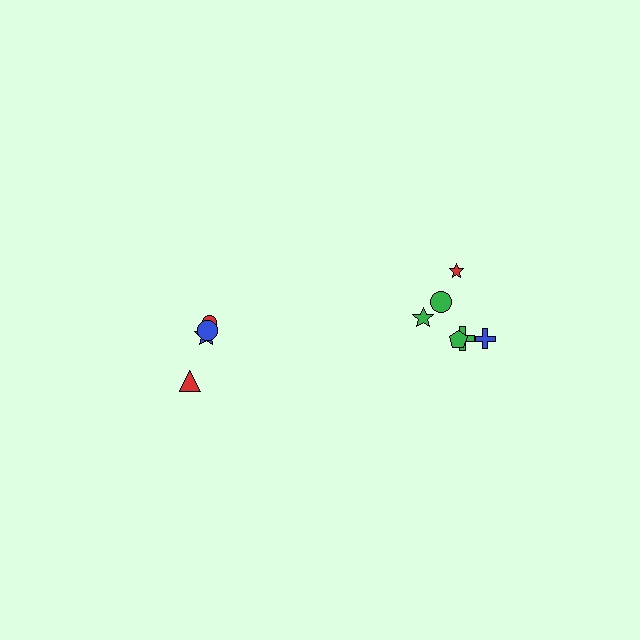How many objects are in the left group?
There are 4 objects.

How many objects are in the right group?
There are 6 objects.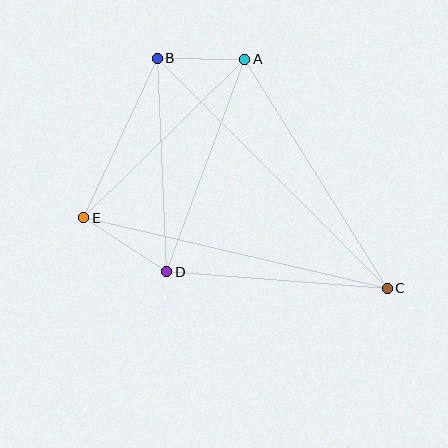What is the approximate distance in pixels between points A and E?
The distance between A and E is approximately 226 pixels.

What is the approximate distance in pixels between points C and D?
The distance between C and D is approximately 221 pixels.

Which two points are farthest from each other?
Points B and C are farthest from each other.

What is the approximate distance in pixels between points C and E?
The distance between C and E is approximately 312 pixels.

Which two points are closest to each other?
Points A and B are closest to each other.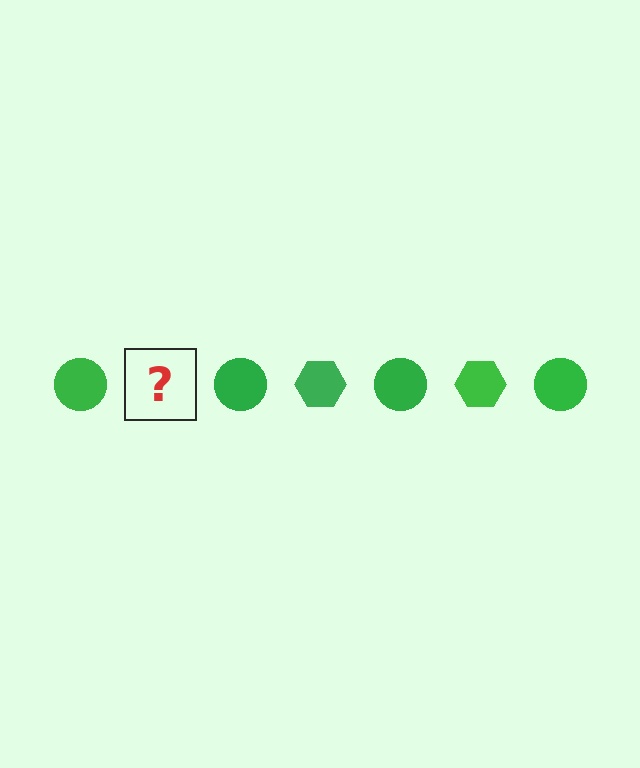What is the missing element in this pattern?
The missing element is a green hexagon.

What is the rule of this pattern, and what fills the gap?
The rule is that the pattern cycles through circle, hexagon shapes in green. The gap should be filled with a green hexagon.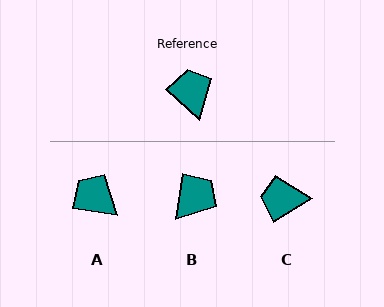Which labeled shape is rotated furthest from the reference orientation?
C, about 75 degrees away.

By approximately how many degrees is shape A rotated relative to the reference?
Approximately 34 degrees counter-clockwise.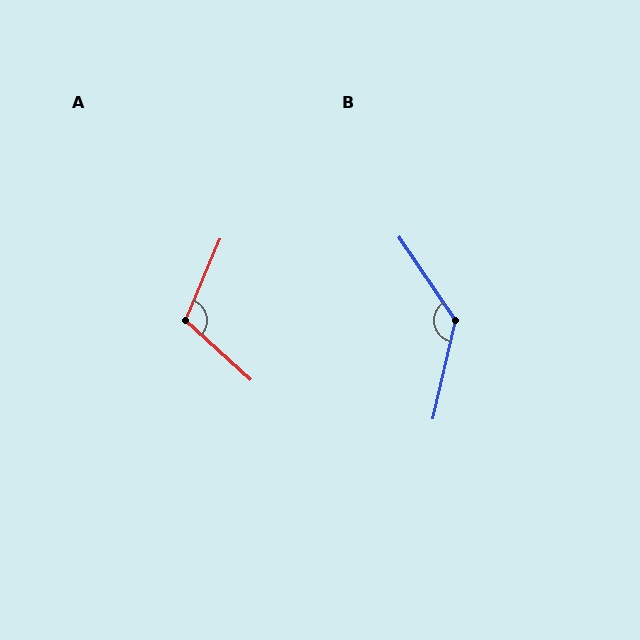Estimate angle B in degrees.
Approximately 133 degrees.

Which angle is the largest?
B, at approximately 133 degrees.